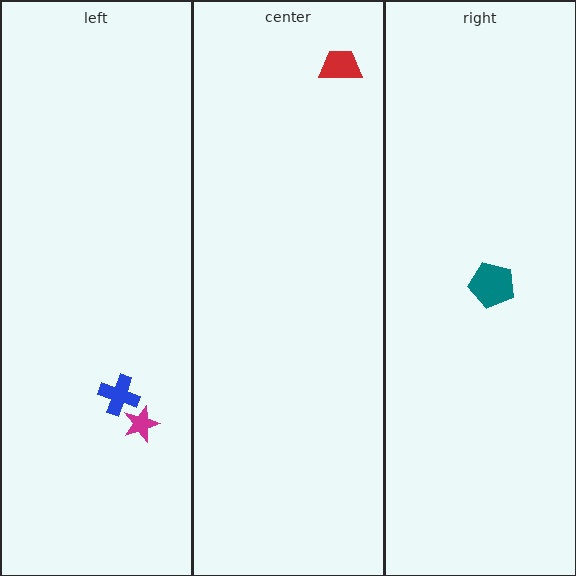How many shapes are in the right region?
1.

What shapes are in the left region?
The blue cross, the magenta star.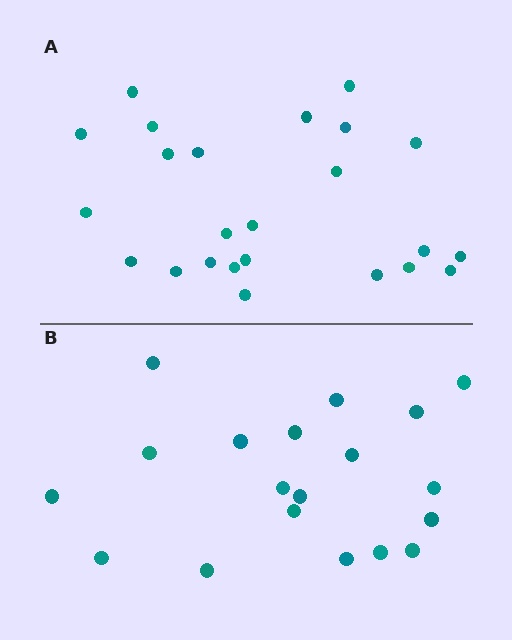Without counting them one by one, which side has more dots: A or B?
Region A (the top region) has more dots.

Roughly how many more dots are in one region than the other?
Region A has about 5 more dots than region B.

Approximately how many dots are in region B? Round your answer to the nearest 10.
About 20 dots. (The exact count is 19, which rounds to 20.)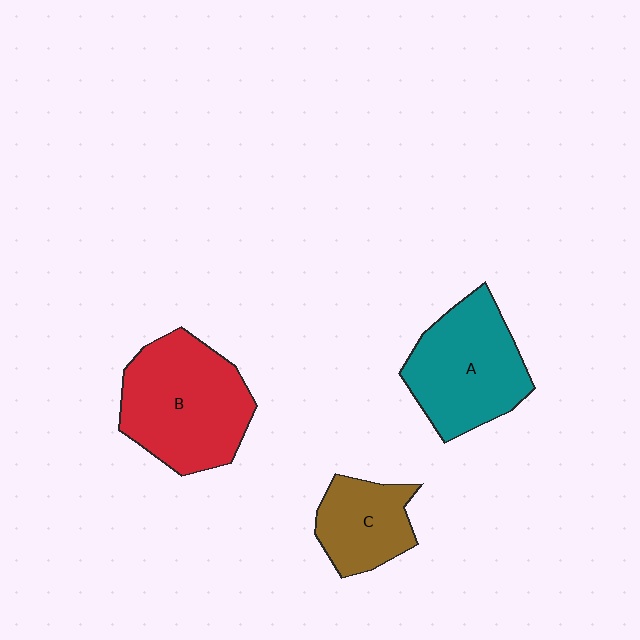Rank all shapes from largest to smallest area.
From largest to smallest: B (red), A (teal), C (brown).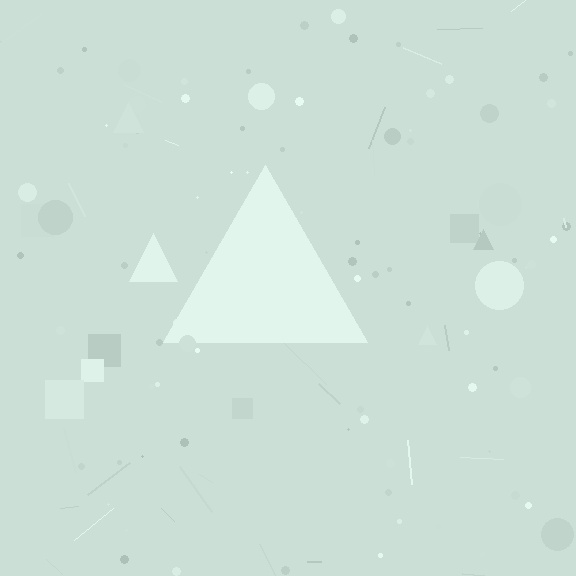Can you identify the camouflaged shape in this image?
The camouflaged shape is a triangle.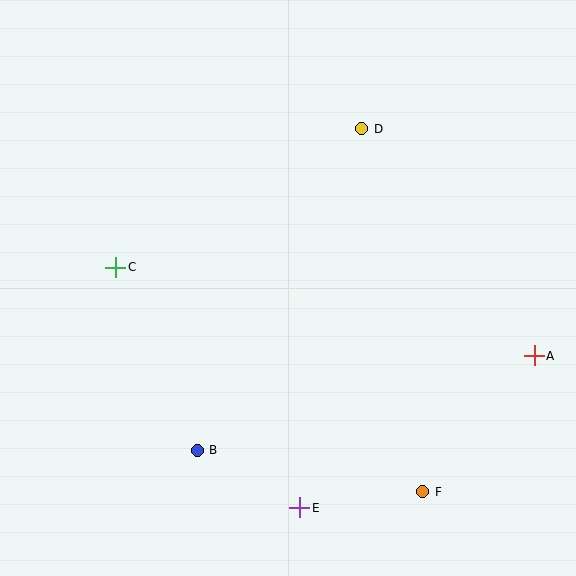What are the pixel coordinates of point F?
Point F is at (423, 492).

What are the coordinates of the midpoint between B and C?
The midpoint between B and C is at (157, 359).